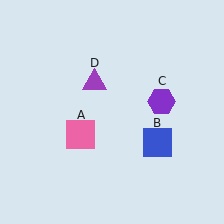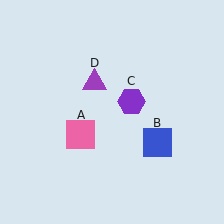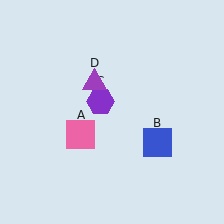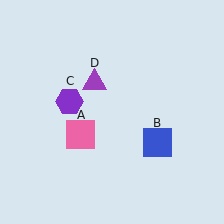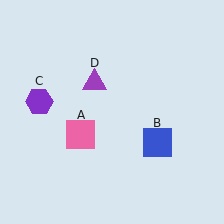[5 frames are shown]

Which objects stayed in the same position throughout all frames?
Pink square (object A) and blue square (object B) and purple triangle (object D) remained stationary.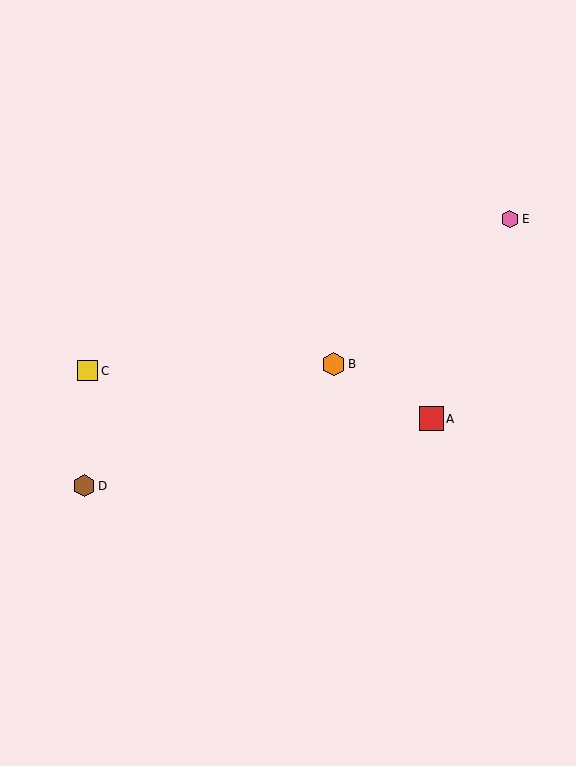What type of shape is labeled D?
Shape D is a brown hexagon.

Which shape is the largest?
The red square (labeled A) is the largest.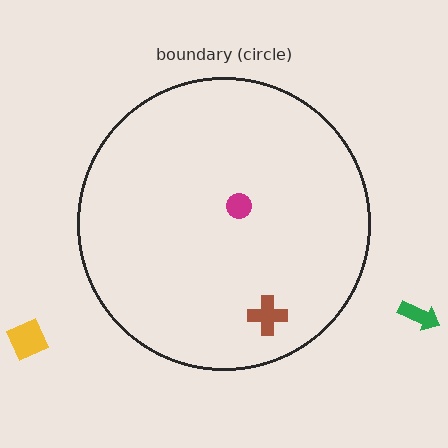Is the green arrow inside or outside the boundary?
Outside.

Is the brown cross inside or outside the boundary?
Inside.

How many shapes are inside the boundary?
2 inside, 2 outside.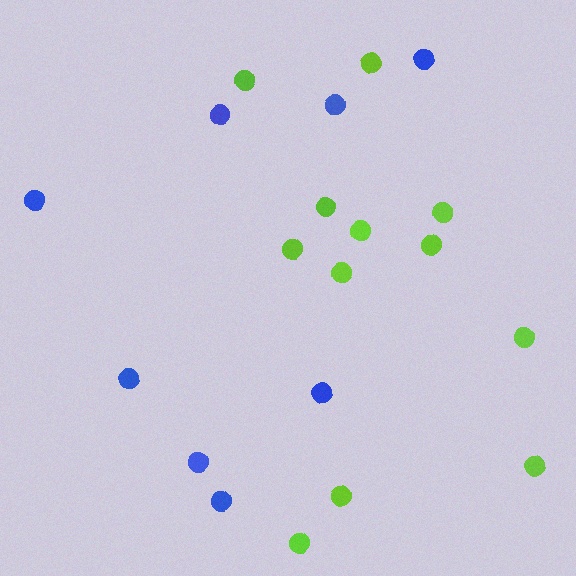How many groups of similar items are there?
There are 2 groups: one group of blue circles (8) and one group of lime circles (12).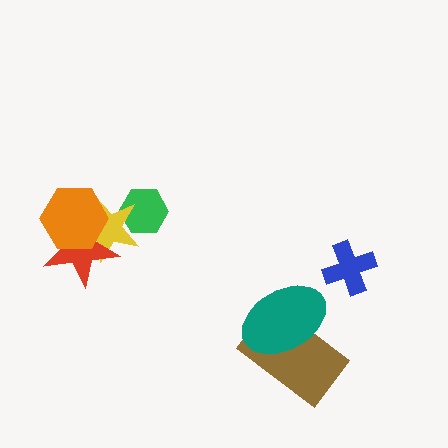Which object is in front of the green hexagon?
The yellow star is in front of the green hexagon.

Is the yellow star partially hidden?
Yes, it is partially covered by another shape.